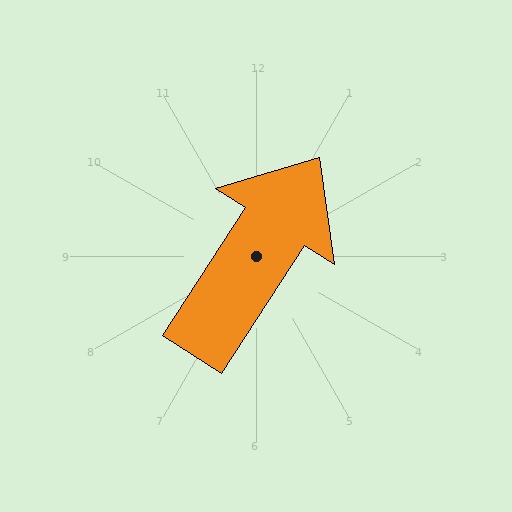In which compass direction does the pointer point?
Northeast.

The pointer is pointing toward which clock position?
Roughly 1 o'clock.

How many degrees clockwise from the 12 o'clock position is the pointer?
Approximately 33 degrees.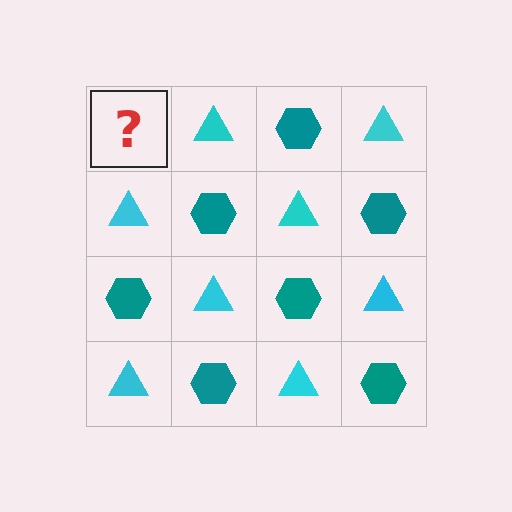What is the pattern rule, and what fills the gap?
The rule is that it alternates teal hexagon and cyan triangle in a checkerboard pattern. The gap should be filled with a teal hexagon.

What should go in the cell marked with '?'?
The missing cell should contain a teal hexagon.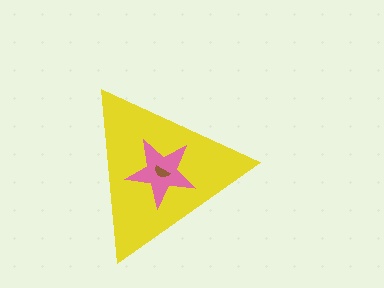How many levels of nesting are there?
3.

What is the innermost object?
The brown semicircle.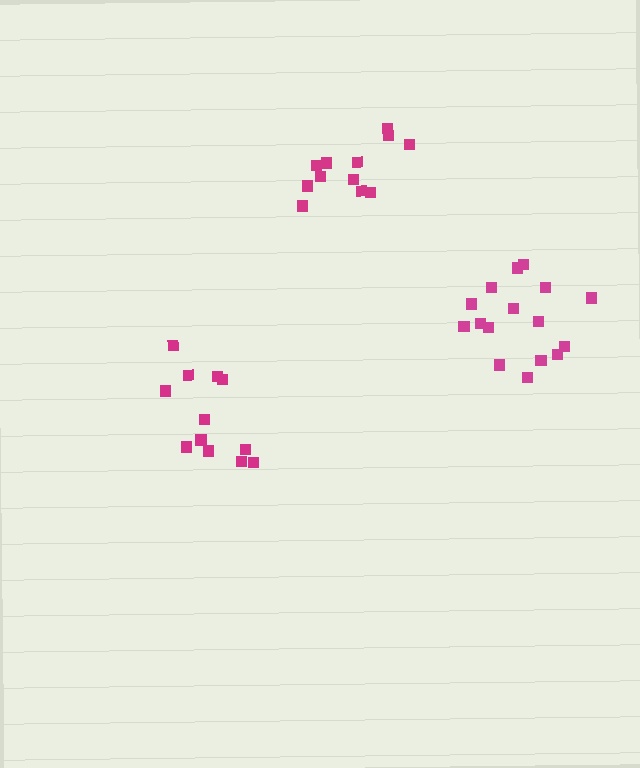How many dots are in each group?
Group 1: 16 dots, Group 2: 12 dots, Group 3: 12 dots (40 total).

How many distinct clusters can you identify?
There are 3 distinct clusters.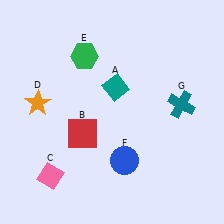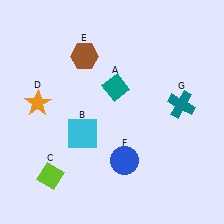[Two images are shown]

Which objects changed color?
B changed from red to cyan. C changed from pink to lime. E changed from green to brown.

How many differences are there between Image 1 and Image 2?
There are 3 differences between the two images.